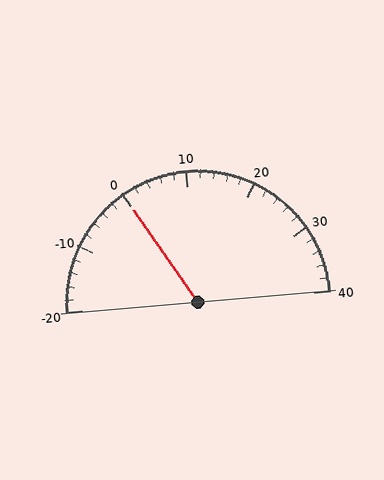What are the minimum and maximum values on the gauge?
The gauge ranges from -20 to 40.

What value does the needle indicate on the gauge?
The needle indicates approximately 0.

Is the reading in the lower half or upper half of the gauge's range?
The reading is in the lower half of the range (-20 to 40).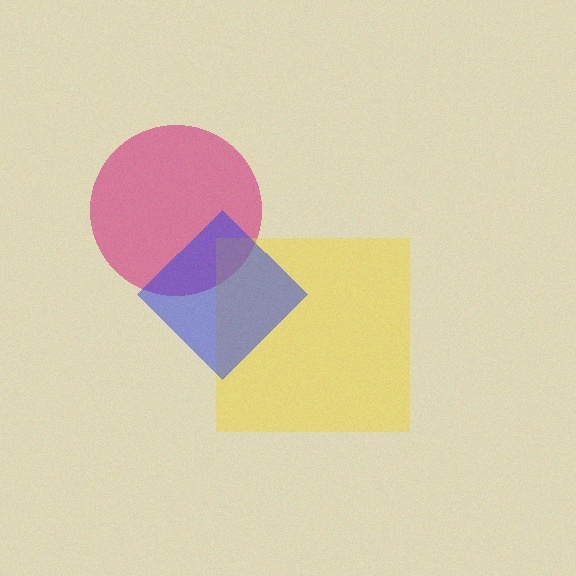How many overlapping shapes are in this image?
There are 3 overlapping shapes in the image.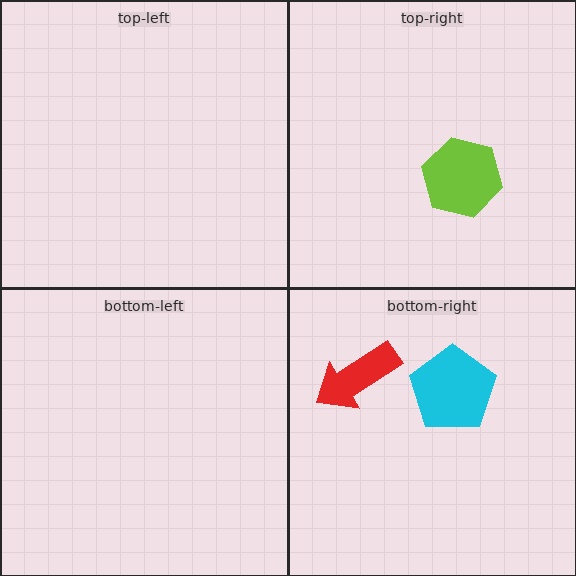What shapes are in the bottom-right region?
The cyan pentagon, the red arrow.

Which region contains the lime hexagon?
The top-right region.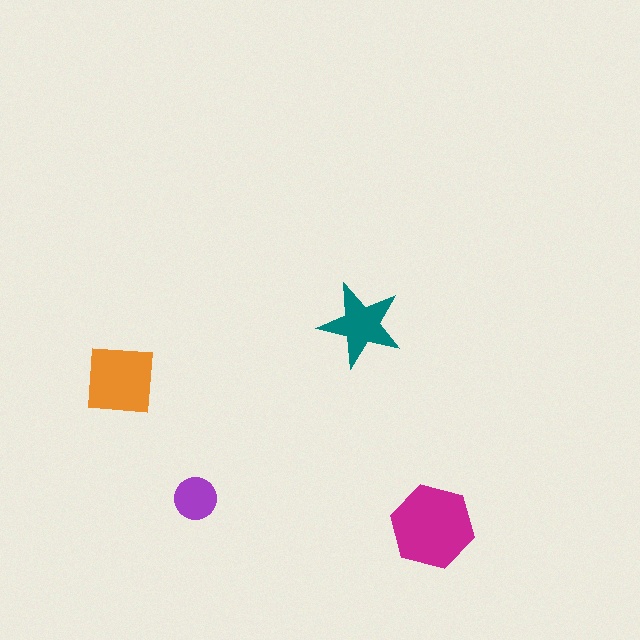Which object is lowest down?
The magenta hexagon is bottommost.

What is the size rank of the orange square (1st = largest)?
2nd.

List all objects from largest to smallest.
The magenta hexagon, the orange square, the teal star, the purple circle.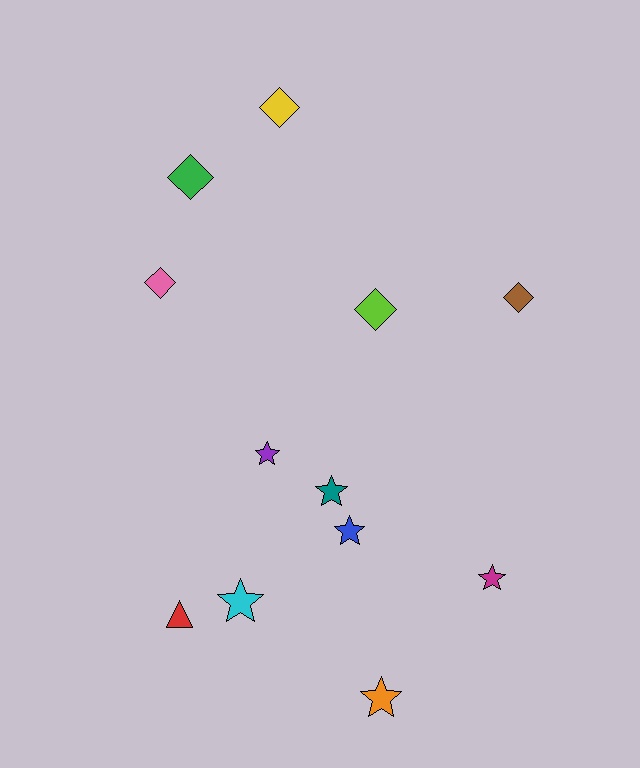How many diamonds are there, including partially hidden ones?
There are 5 diamonds.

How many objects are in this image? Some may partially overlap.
There are 12 objects.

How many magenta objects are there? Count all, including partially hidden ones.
There is 1 magenta object.